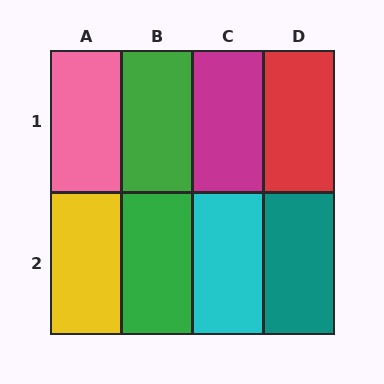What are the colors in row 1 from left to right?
Pink, green, magenta, red.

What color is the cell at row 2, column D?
Teal.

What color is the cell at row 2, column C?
Cyan.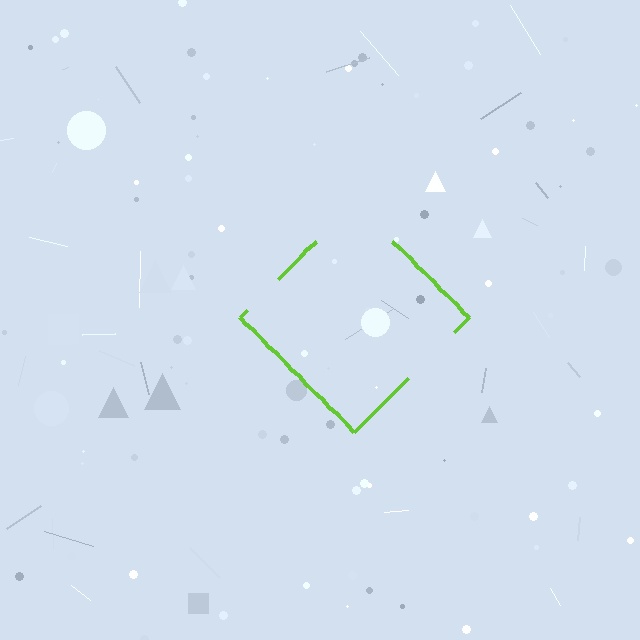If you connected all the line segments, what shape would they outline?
They would outline a diamond.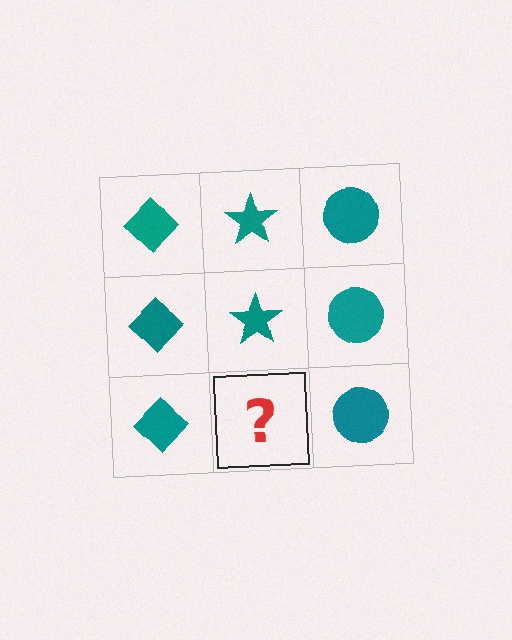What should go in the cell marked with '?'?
The missing cell should contain a teal star.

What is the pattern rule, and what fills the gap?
The rule is that each column has a consistent shape. The gap should be filled with a teal star.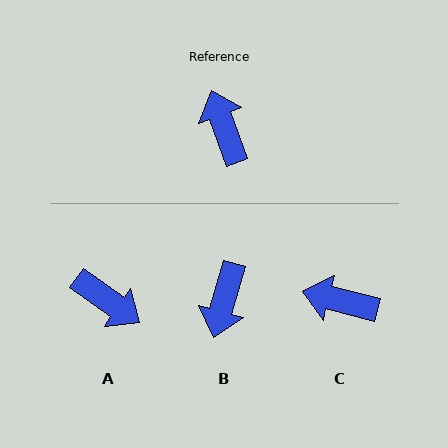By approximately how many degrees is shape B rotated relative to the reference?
Approximately 144 degrees counter-clockwise.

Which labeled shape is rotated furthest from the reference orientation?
A, about 145 degrees away.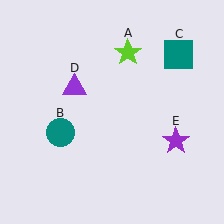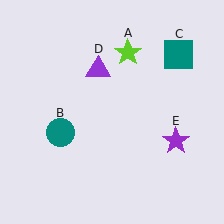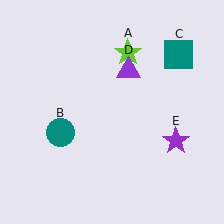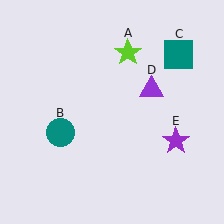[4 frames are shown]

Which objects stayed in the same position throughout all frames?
Lime star (object A) and teal circle (object B) and teal square (object C) and purple star (object E) remained stationary.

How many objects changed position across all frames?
1 object changed position: purple triangle (object D).